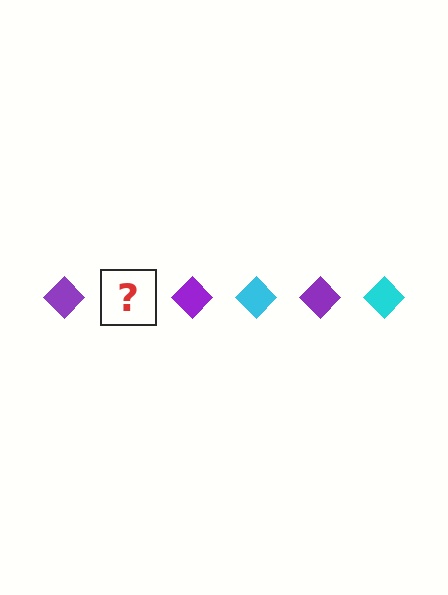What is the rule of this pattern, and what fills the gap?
The rule is that the pattern cycles through purple, cyan diamonds. The gap should be filled with a cyan diamond.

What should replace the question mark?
The question mark should be replaced with a cyan diamond.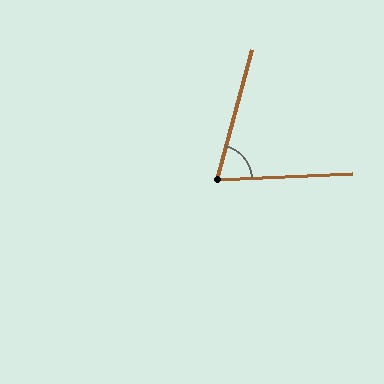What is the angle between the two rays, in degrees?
Approximately 72 degrees.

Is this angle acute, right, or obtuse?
It is acute.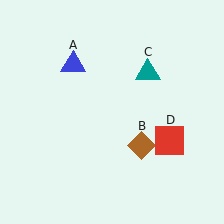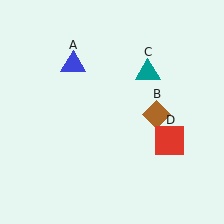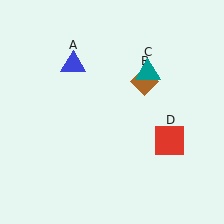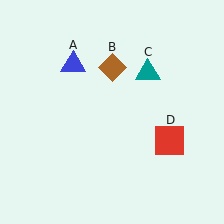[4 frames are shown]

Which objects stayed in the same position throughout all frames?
Blue triangle (object A) and teal triangle (object C) and red square (object D) remained stationary.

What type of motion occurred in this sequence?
The brown diamond (object B) rotated counterclockwise around the center of the scene.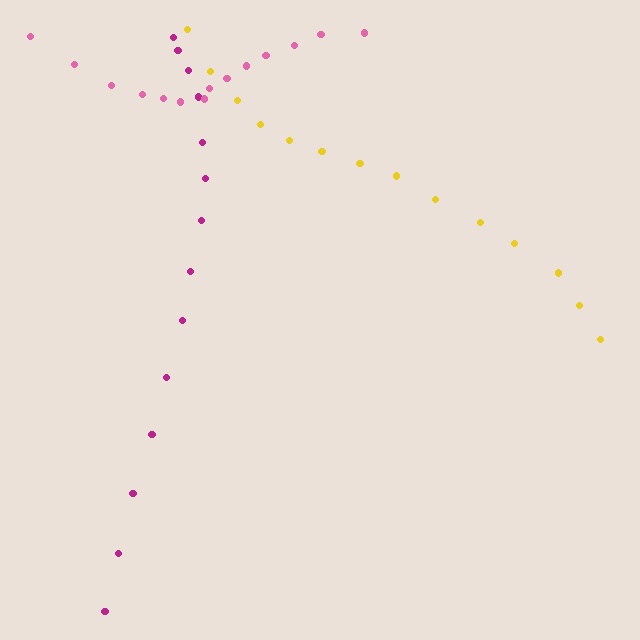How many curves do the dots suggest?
There are 3 distinct paths.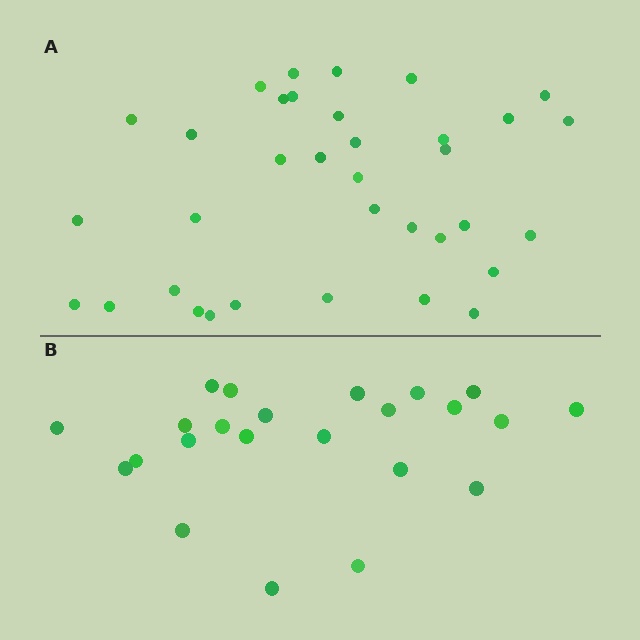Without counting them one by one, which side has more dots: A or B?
Region A (the top region) has more dots.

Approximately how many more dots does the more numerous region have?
Region A has roughly 12 or so more dots than region B.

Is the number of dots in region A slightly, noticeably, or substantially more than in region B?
Region A has substantially more. The ratio is roughly 1.5 to 1.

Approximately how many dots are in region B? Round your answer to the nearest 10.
About 20 dots. (The exact count is 23, which rounds to 20.)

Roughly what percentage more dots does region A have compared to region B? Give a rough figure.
About 50% more.